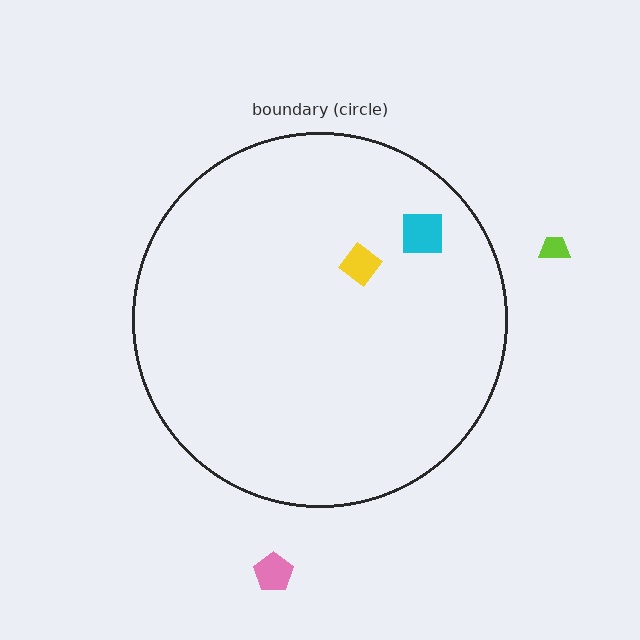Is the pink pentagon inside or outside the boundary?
Outside.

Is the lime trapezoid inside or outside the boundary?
Outside.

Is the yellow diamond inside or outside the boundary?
Inside.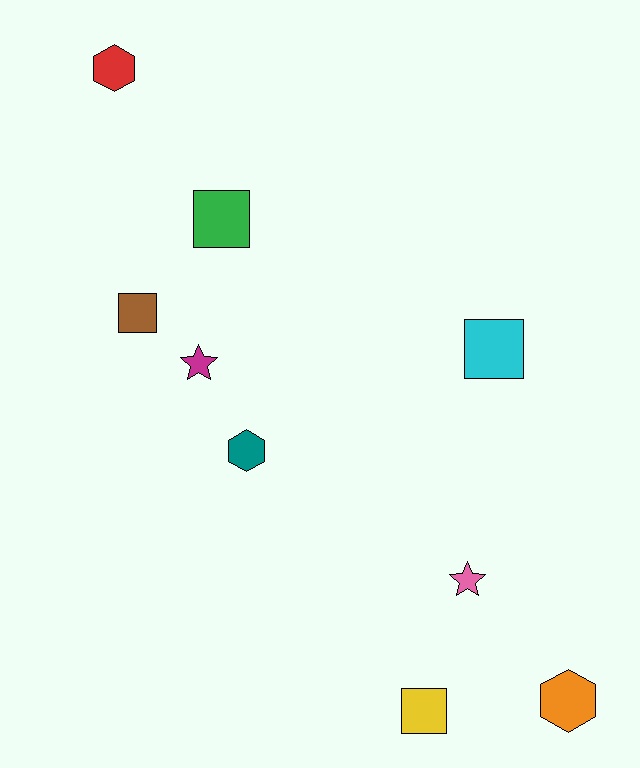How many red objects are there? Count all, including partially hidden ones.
There is 1 red object.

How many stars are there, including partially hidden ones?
There are 2 stars.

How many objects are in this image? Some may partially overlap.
There are 9 objects.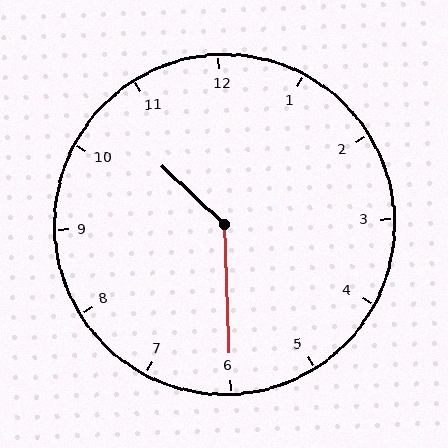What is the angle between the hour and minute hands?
Approximately 135 degrees.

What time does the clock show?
10:30.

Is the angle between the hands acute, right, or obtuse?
It is obtuse.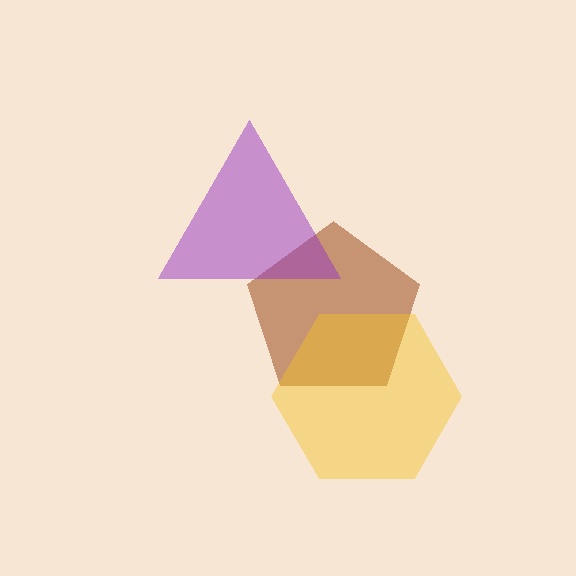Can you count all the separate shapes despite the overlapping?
Yes, there are 3 separate shapes.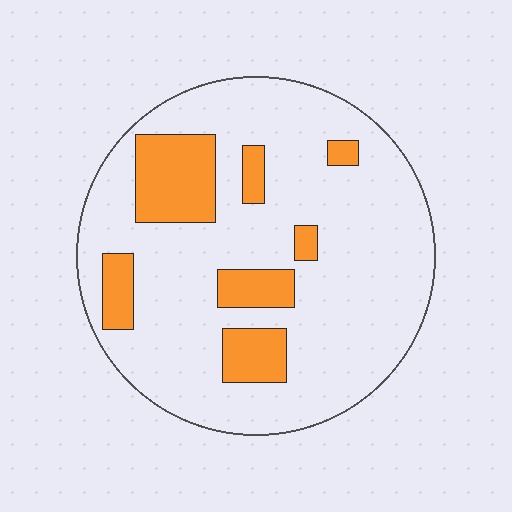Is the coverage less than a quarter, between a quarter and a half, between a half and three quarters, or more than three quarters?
Less than a quarter.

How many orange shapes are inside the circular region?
7.